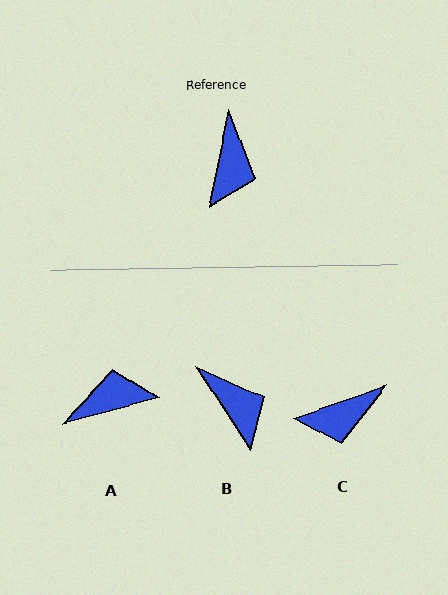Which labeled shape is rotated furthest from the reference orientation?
A, about 117 degrees away.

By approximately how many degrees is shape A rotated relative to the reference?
Approximately 117 degrees counter-clockwise.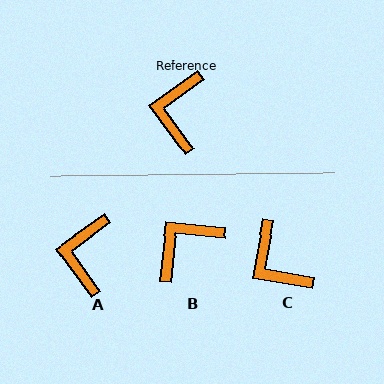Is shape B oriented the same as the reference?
No, it is off by about 42 degrees.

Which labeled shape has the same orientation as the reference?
A.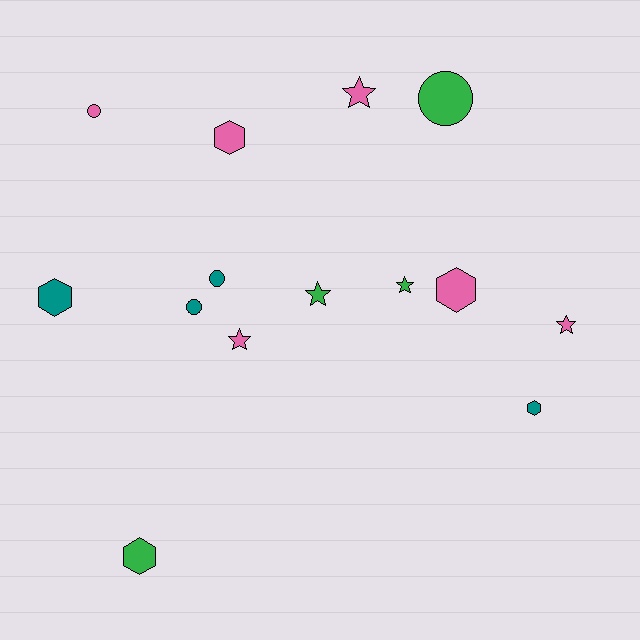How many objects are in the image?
There are 14 objects.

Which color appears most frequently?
Pink, with 6 objects.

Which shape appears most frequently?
Hexagon, with 5 objects.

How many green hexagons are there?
There is 1 green hexagon.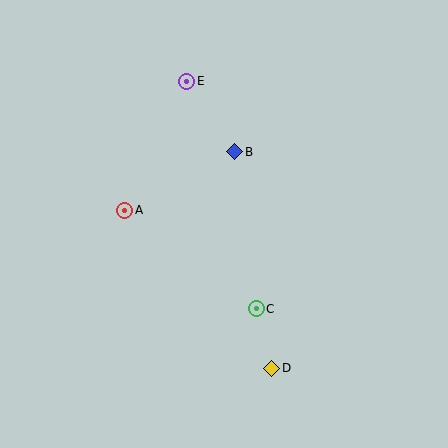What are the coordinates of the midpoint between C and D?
The midpoint between C and D is at (264, 338).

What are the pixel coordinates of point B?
Point B is at (235, 152).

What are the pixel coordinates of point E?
Point E is at (187, 81).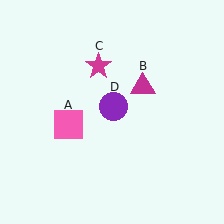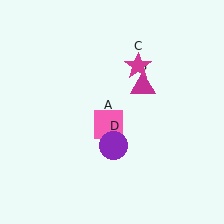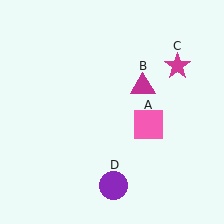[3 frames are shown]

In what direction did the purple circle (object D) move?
The purple circle (object D) moved down.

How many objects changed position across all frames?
3 objects changed position: pink square (object A), magenta star (object C), purple circle (object D).